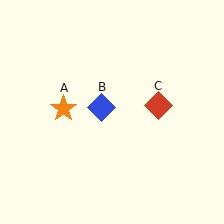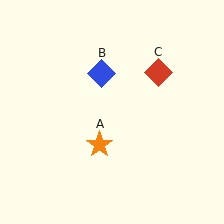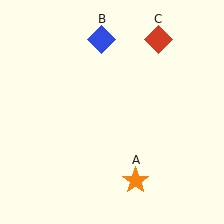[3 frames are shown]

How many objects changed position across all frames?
3 objects changed position: orange star (object A), blue diamond (object B), red diamond (object C).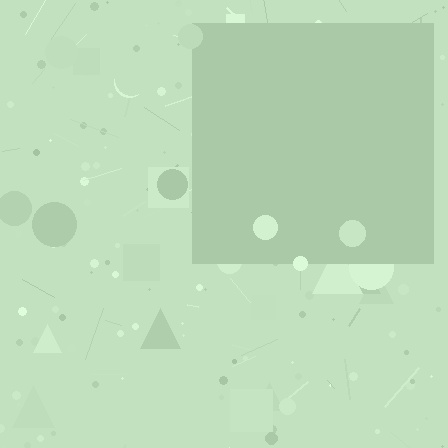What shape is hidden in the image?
A square is hidden in the image.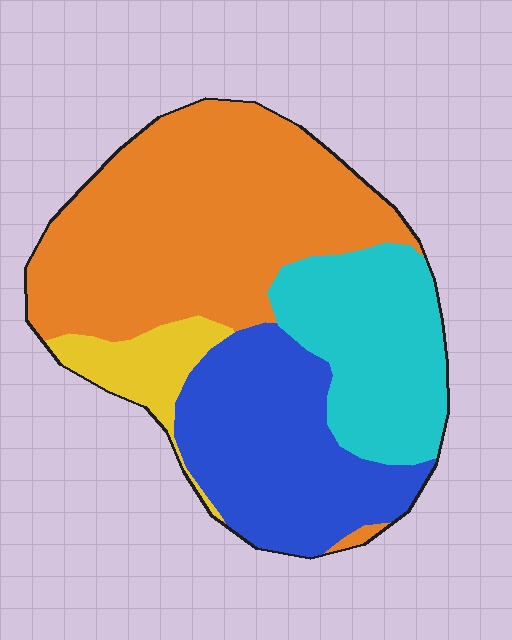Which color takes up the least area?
Yellow, at roughly 10%.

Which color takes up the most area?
Orange, at roughly 45%.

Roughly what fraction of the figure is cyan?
Cyan covers roughly 20% of the figure.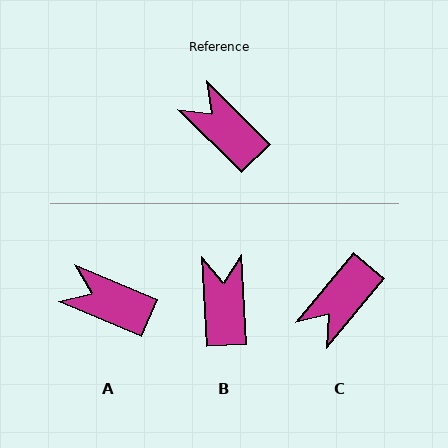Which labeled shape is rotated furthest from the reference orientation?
C, about 95 degrees away.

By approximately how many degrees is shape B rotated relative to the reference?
Approximately 42 degrees clockwise.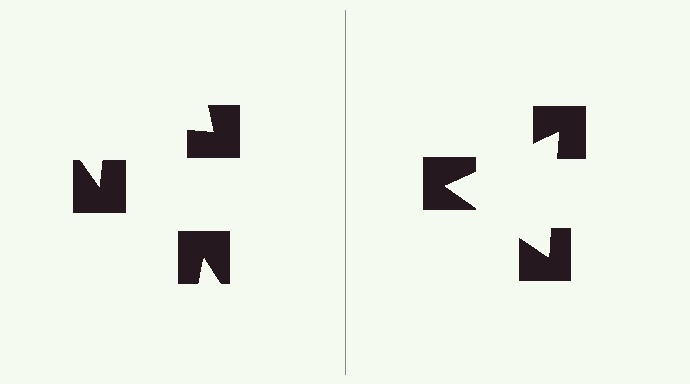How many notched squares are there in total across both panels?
6 — 3 on each side.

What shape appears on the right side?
An illusory triangle.